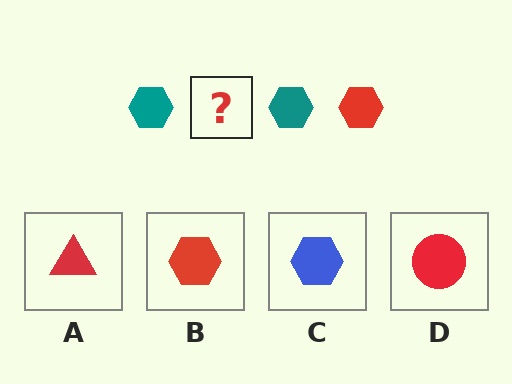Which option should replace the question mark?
Option B.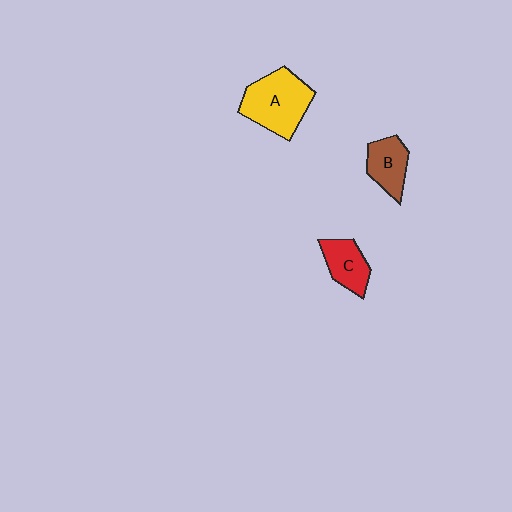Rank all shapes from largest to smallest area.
From largest to smallest: A (yellow), B (brown), C (red).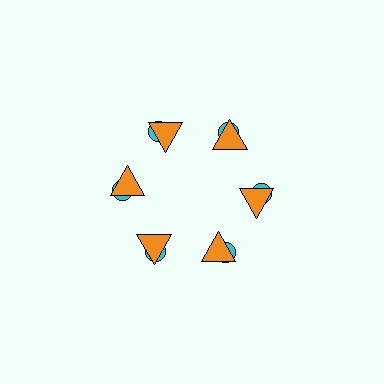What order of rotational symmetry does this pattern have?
This pattern has 6-fold rotational symmetry.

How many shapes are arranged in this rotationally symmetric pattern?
There are 12 shapes, arranged in 6 groups of 2.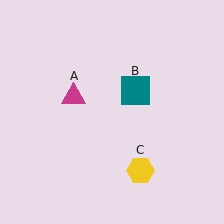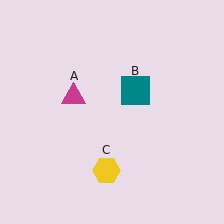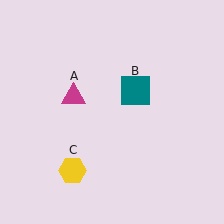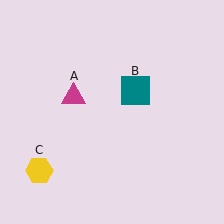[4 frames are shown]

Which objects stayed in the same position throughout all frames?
Magenta triangle (object A) and teal square (object B) remained stationary.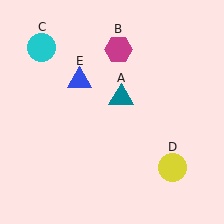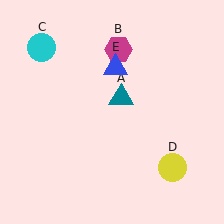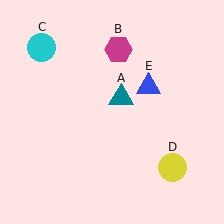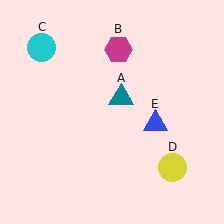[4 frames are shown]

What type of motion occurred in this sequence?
The blue triangle (object E) rotated clockwise around the center of the scene.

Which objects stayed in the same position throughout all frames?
Teal triangle (object A) and magenta hexagon (object B) and cyan circle (object C) and yellow circle (object D) remained stationary.